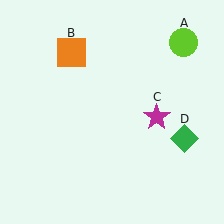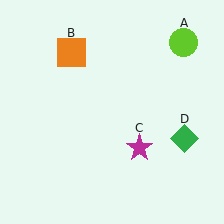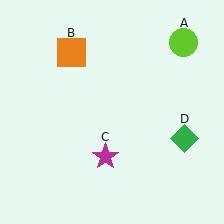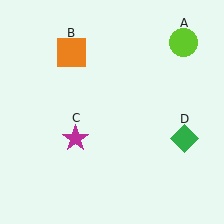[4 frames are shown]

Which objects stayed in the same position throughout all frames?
Lime circle (object A) and orange square (object B) and green diamond (object D) remained stationary.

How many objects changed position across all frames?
1 object changed position: magenta star (object C).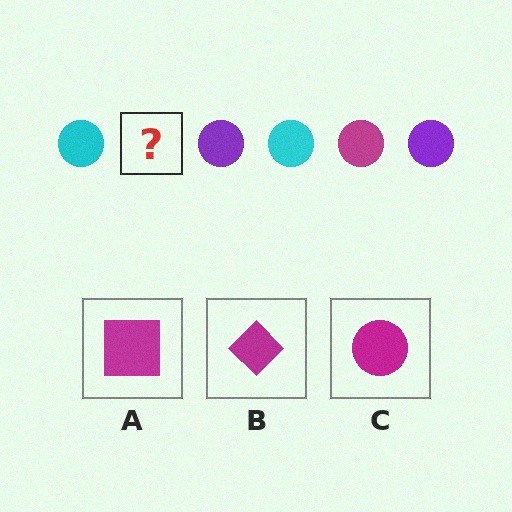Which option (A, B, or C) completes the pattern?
C.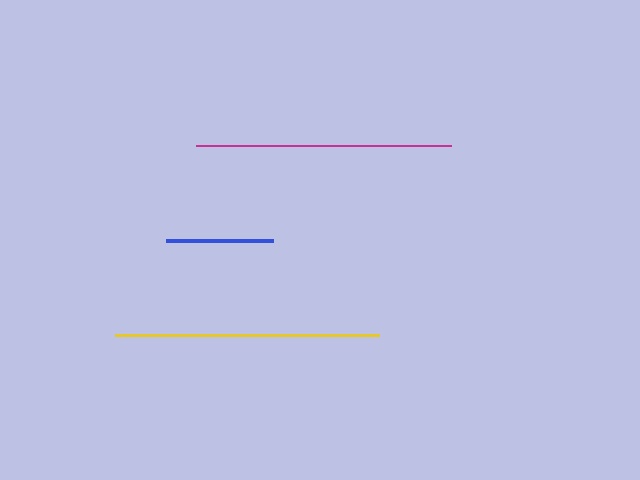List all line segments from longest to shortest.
From longest to shortest: yellow, magenta, blue.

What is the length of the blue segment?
The blue segment is approximately 107 pixels long.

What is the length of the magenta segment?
The magenta segment is approximately 254 pixels long.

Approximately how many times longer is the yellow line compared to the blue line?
The yellow line is approximately 2.5 times the length of the blue line.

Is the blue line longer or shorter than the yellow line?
The yellow line is longer than the blue line.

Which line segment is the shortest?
The blue line is the shortest at approximately 107 pixels.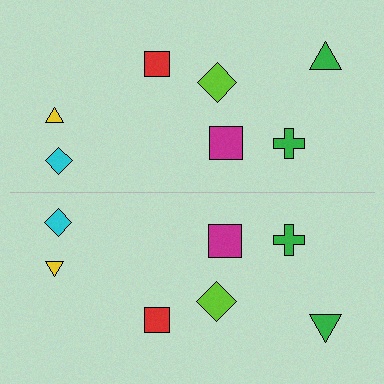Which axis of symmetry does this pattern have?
The pattern has a horizontal axis of symmetry running through the center of the image.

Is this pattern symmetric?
Yes, this pattern has bilateral (reflection) symmetry.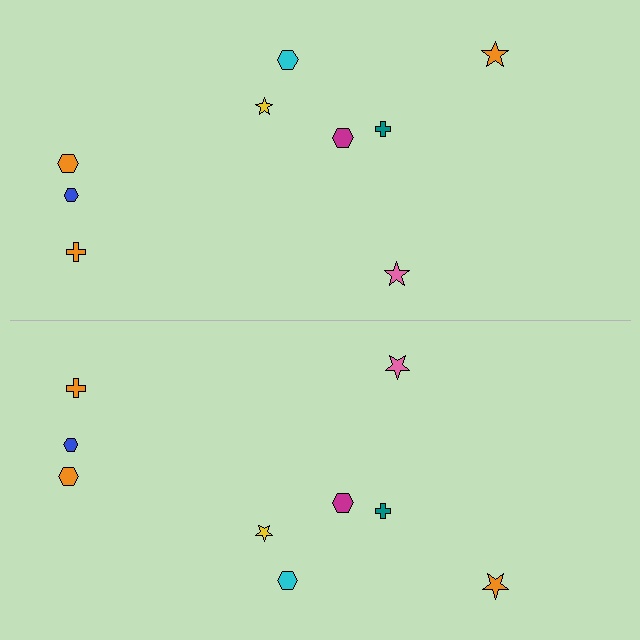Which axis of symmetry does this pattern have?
The pattern has a horizontal axis of symmetry running through the center of the image.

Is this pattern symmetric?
Yes, this pattern has bilateral (reflection) symmetry.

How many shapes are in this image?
There are 18 shapes in this image.